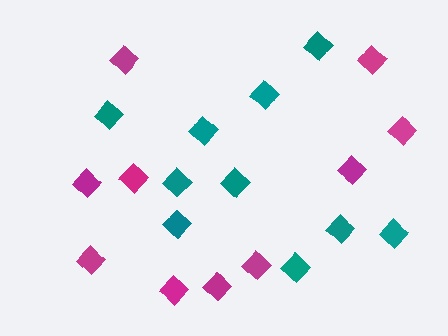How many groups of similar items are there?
There are 2 groups: one group of teal diamonds (10) and one group of magenta diamonds (10).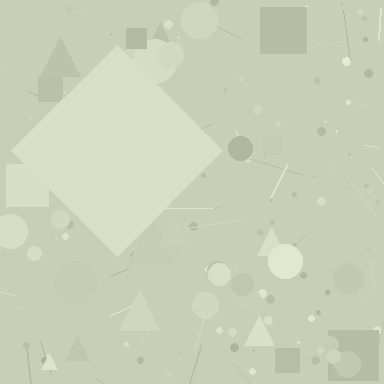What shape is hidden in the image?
A diamond is hidden in the image.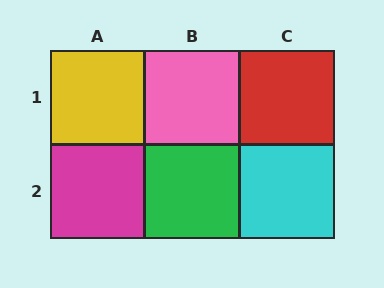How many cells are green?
1 cell is green.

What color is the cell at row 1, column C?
Red.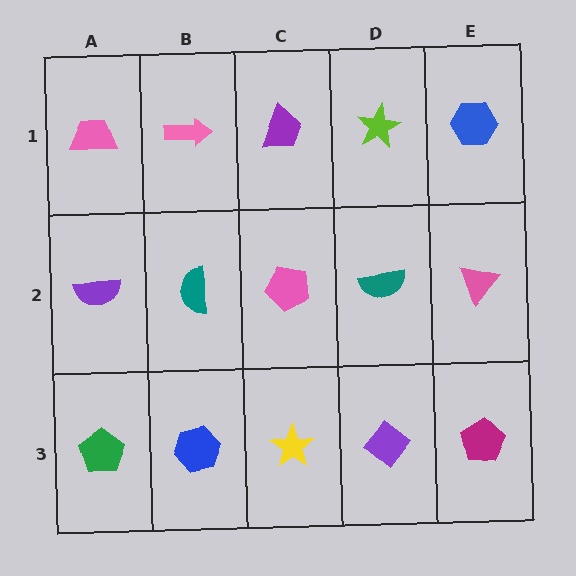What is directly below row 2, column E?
A magenta pentagon.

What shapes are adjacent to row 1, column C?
A pink pentagon (row 2, column C), a pink arrow (row 1, column B), a lime star (row 1, column D).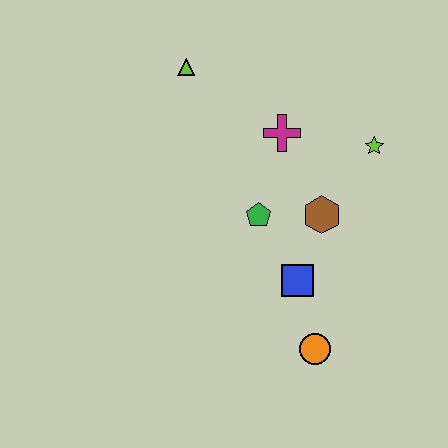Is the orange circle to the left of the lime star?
Yes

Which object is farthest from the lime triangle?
The orange circle is farthest from the lime triangle.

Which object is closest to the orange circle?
The blue square is closest to the orange circle.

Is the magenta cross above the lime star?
Yes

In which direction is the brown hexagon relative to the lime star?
The brown hexagon is below the lime star.